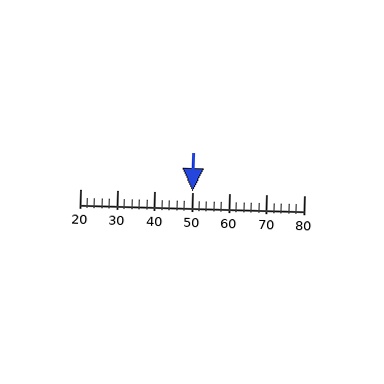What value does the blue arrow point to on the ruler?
The blue arrow points to approximately 50.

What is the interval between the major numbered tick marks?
The major tick marks are spaced 10 units apart.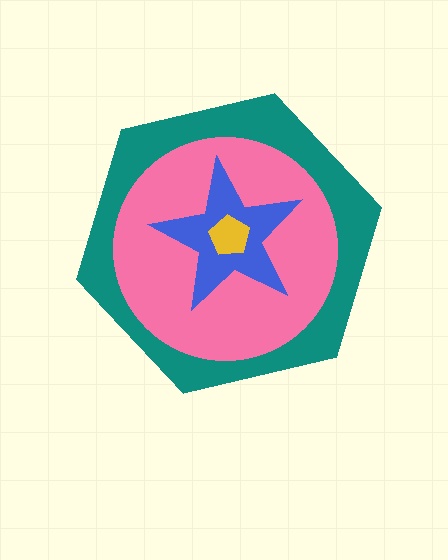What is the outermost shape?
The teal hexagon.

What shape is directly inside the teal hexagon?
The pink circle.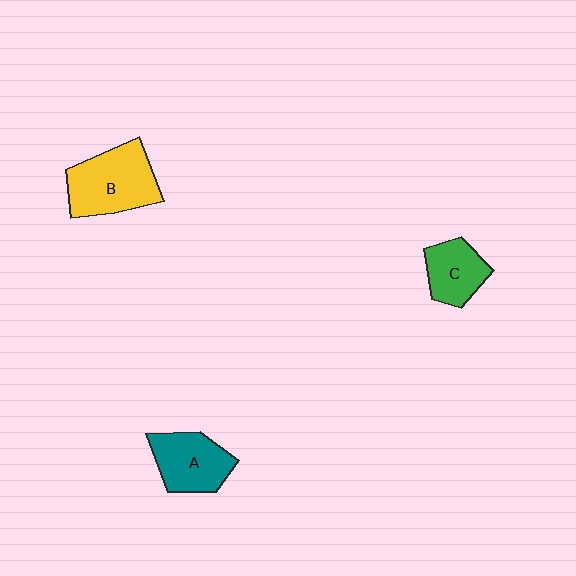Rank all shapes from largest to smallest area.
From largest to smallest: B (yellow), A (teal), C (green).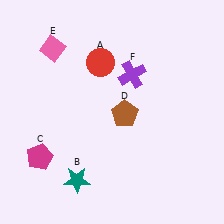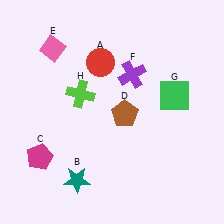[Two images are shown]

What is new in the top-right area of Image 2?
A green square (G) was added in the top-right area of Image 2.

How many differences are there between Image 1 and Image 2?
There are 2 differences between the two images.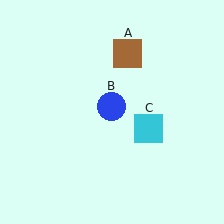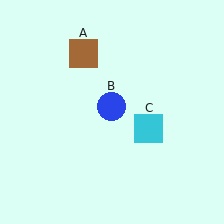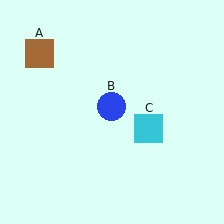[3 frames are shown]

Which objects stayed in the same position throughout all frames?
Blue circle (object B) and cyan square (object C) remained stationary.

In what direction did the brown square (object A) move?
The brown square (object A) moved left.